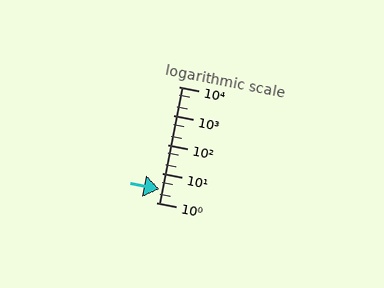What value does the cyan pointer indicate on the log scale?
The pointer indicates approximately 2.9.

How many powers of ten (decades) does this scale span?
The scale spans 4 decades, from 1 to 10000.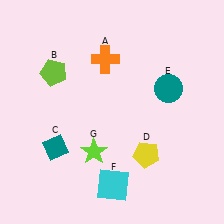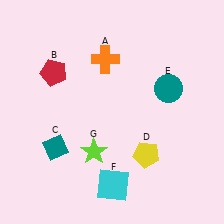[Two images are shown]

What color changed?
The pentagon (B) changed from lime in Image 1 to red in Image 2.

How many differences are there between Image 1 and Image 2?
There is 1 difference between the two images.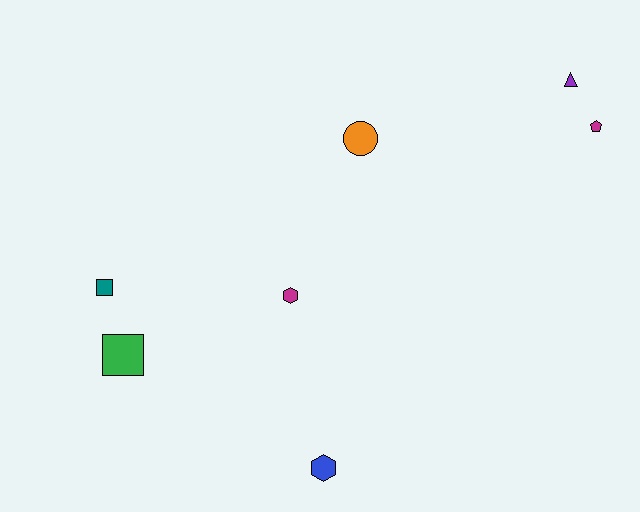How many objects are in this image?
There are 7 objects.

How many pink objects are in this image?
There are no pink objects.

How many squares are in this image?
There are 2 squares.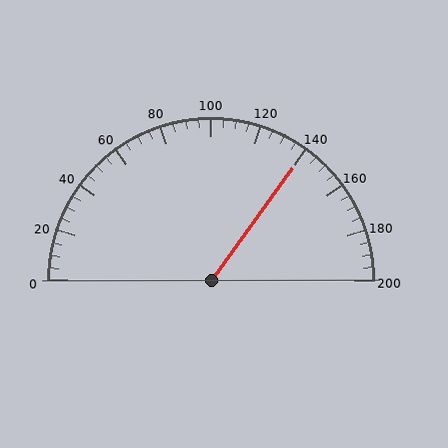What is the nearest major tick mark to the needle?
The nearest major tick mark is 140.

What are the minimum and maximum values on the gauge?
The gauge ranges from 0 to 200.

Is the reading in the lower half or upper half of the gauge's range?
The reading is in the upper half of the range (0 to 200).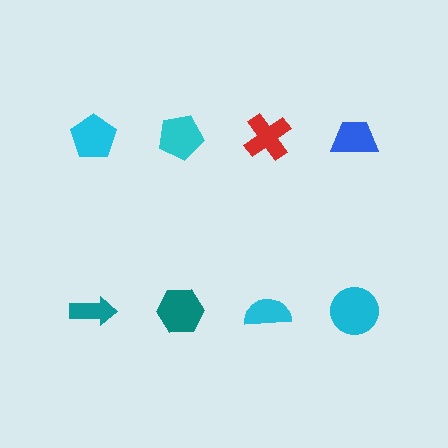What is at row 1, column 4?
A blue trapezoid.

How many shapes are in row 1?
4 shapes.